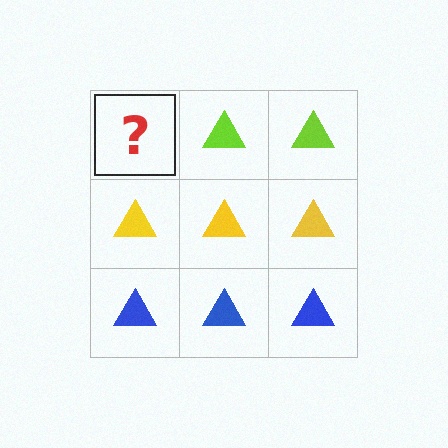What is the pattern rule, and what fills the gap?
The rule is that each row has a consistent color. The gap should be filled with a lime triangle.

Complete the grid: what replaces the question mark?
The question mark should be replaced with a lime triangle.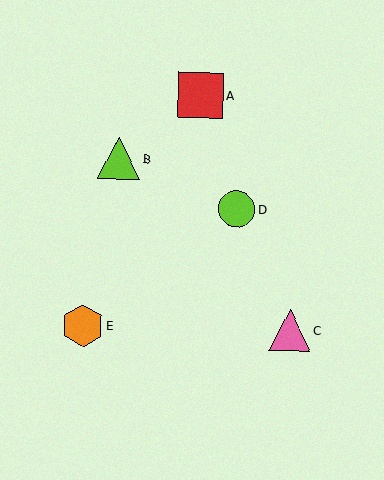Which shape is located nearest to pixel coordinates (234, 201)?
The lime circle (labeled D) at (237, 209) is nearest to that location.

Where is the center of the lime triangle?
The center of the lime triangle is at (119, 158).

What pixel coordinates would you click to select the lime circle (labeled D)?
Click at (237, 209) to select the lime circle D.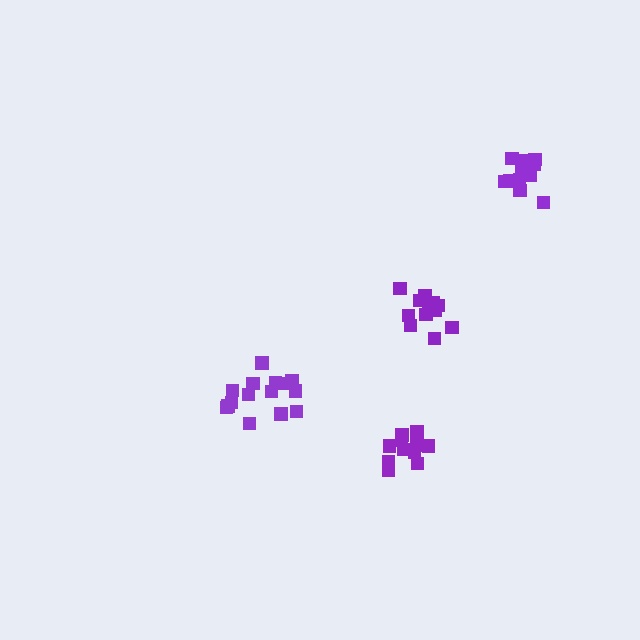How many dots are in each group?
Group 1: 15 dots, Group 2: 14 dots, Group 3: 13 dots, Group 4: 13 dots (55 total).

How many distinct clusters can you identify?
There are 4 distinct clusters.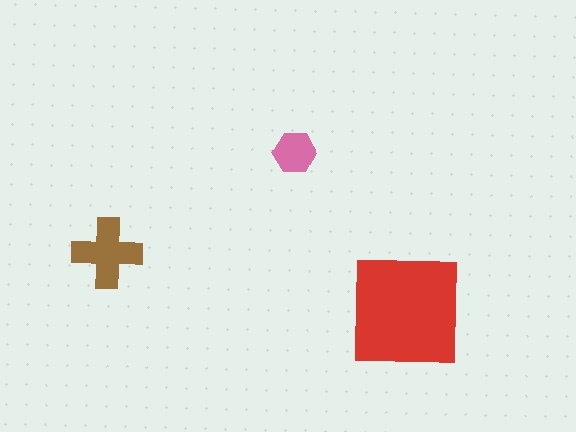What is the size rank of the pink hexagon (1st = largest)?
3rd.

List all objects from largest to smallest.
The red square, the brown cross, the pink hexagon.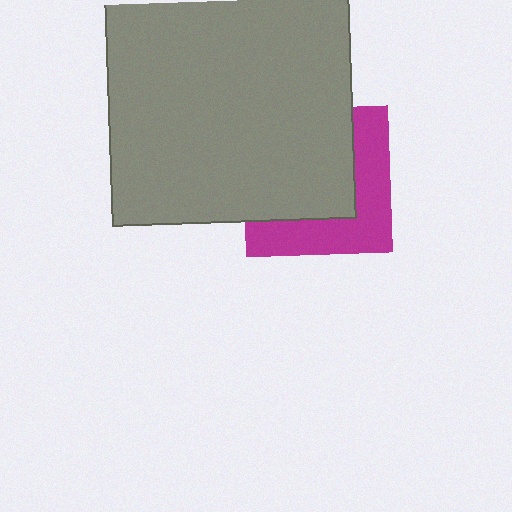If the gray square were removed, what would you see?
You would see the complete magenta square.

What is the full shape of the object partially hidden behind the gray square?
The partially hidden object is a magenta square.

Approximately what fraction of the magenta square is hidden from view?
Roughly 57% of the magenta square is hidden behind the gray square.